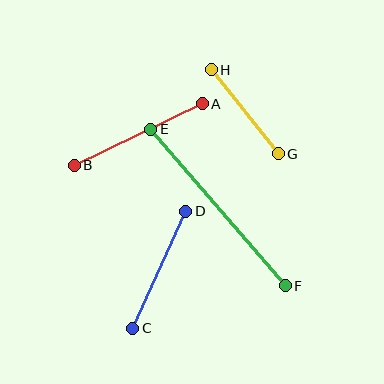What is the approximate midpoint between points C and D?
The midpoint is at approximately (159, 270) pixels.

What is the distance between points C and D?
The distance is approximately 128 pixels.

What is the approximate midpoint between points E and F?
The midpoint is at approximately (218, 208) pixels.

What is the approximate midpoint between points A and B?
The midpoint is at approximately (138, 135) pixels.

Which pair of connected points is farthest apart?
Points E and F are farthest apart.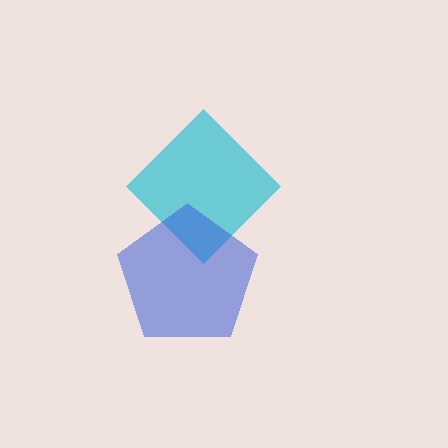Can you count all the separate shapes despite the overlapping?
Yes, there are 2 separate shapes.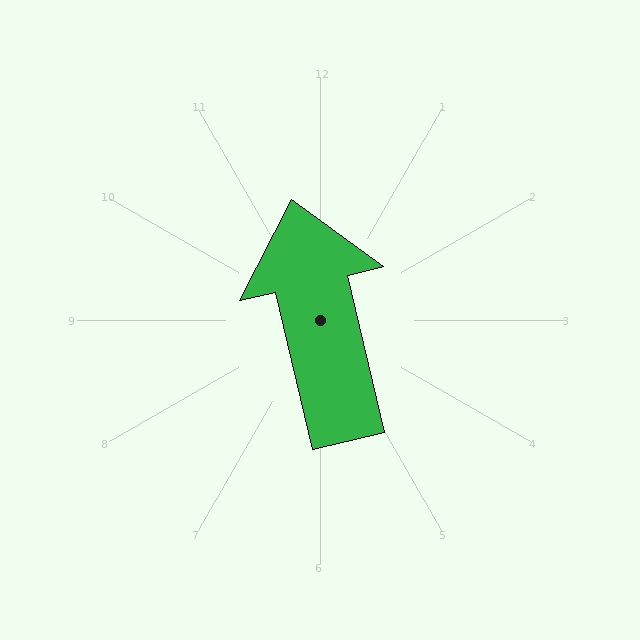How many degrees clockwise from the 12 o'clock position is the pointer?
Approximately 347 degrees.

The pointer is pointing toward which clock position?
Roughly 12 o'clock.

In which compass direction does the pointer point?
North.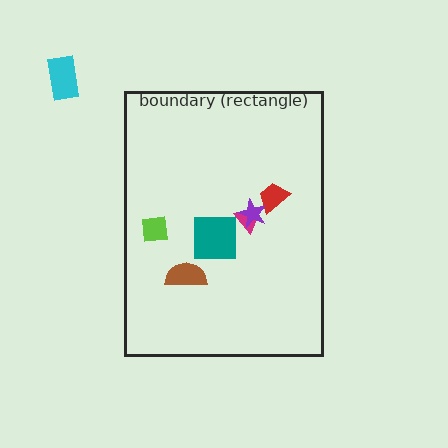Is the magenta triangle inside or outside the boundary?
Inside.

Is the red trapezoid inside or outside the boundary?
Inside.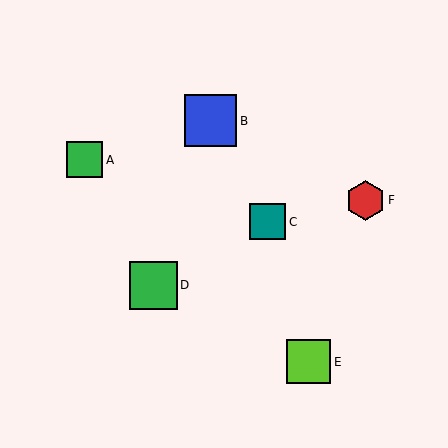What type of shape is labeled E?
Shape E is a lime square.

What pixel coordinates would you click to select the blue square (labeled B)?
Click at (211, 121) to select the blue square B.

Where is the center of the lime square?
The center of the lime square is at (308, 362).